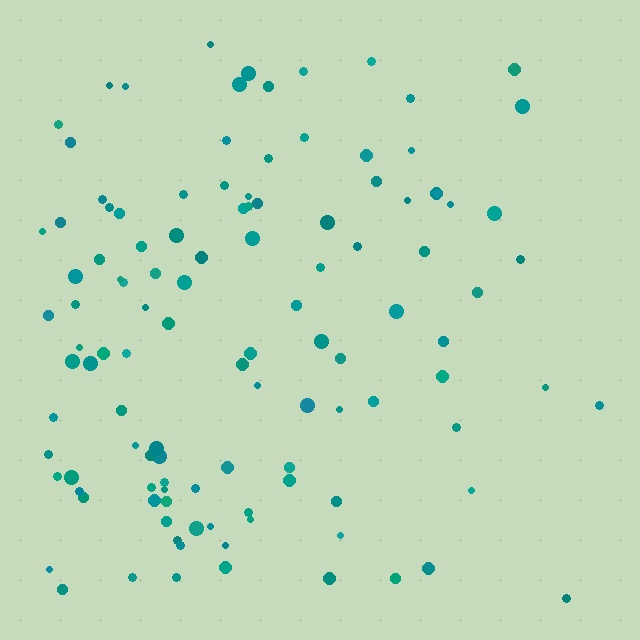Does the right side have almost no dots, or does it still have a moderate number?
Still a moderate number, just noticeably fewer than the left.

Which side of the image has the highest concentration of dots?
The left.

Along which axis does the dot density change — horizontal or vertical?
Horizontal.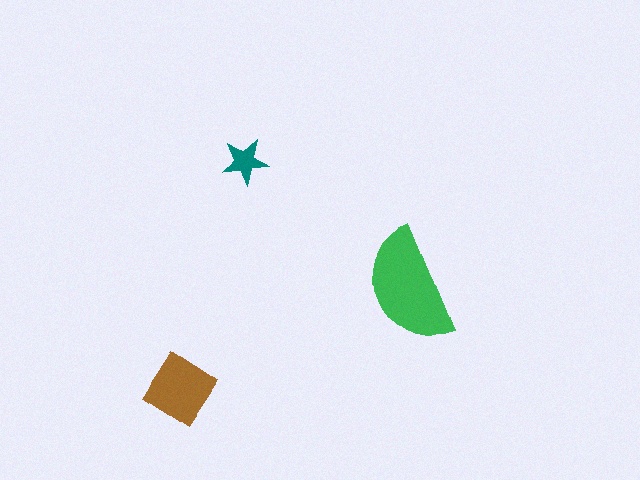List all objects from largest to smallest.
The green semicircle, the brown diamond, the teal star.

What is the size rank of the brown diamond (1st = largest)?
2nd.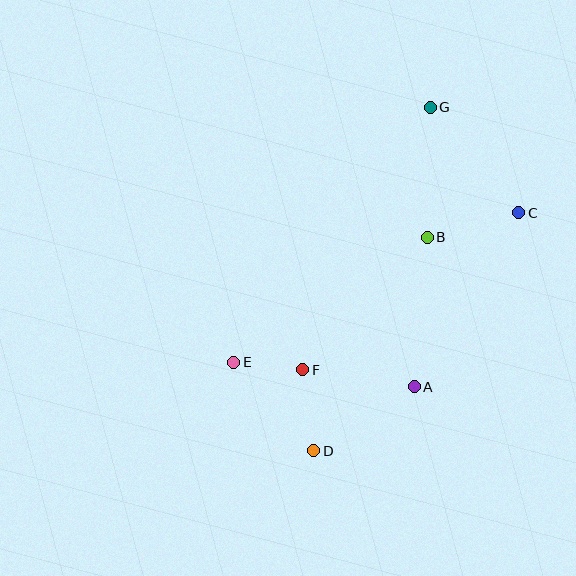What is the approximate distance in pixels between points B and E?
The distance between B and E is approximately 231 pixels.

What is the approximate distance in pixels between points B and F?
The distance between B and F is approximately 182 pixels.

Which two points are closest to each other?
Points E and F are closest to each other.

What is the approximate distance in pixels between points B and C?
The distance between B and C is approximately 94 pixels.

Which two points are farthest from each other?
Points D and G are farthest from each other.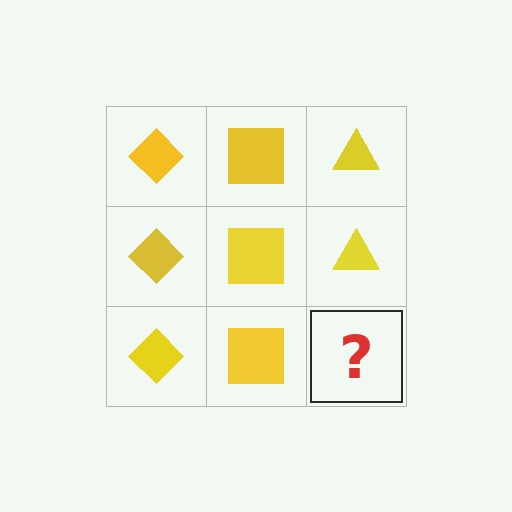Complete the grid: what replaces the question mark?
The question mark should be replaced with a yellow triangle.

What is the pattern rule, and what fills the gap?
The rule is that each column has a consistent shape. The gap should be filled with a yellow triangle.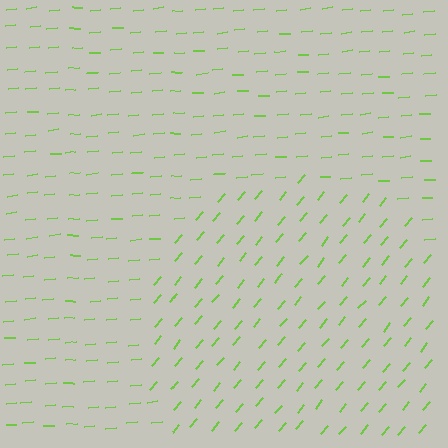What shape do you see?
I see a circle.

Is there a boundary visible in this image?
Yes, there is a texture boundary formed by a change in line orientation.